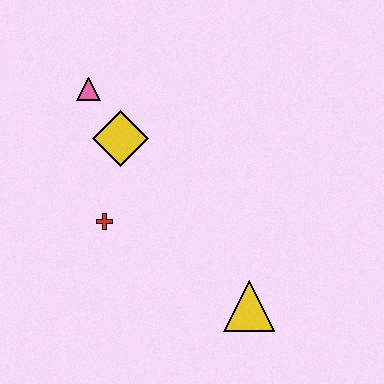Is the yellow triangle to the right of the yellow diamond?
Yes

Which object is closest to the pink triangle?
The yellow diamond is closest to the pink triangle.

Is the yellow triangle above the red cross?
No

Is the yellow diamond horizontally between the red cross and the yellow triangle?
Yes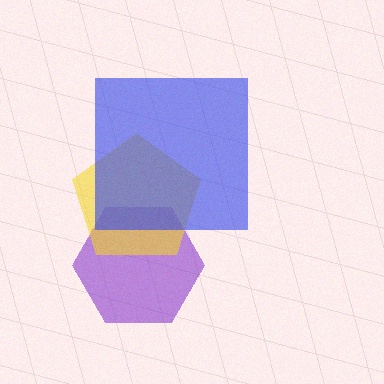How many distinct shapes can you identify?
There are 3 distinct shapes: a purple hexagon, a yellow pentagon, a blue square.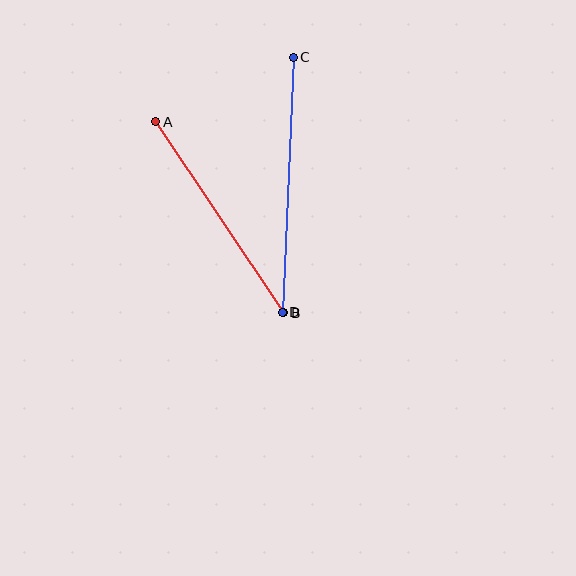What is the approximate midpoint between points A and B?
The midpoint is at approximately (220, 217) pixels.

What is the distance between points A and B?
The distance is approximately 230 pixels.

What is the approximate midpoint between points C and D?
The midpoint is at approximately (288, 185) pixels.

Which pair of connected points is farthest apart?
Points C and D are farthest apart.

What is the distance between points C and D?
The distance is approximately 255 pixels.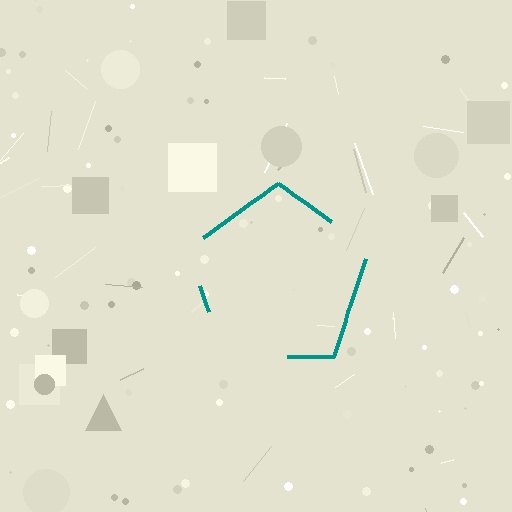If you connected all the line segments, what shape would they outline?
They would outline a pentagon.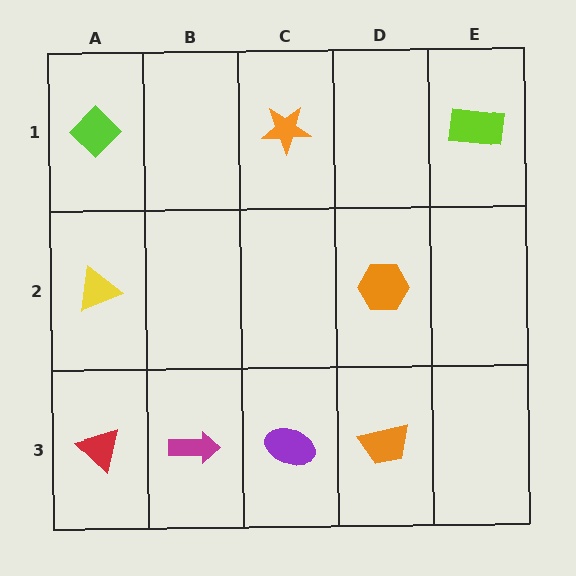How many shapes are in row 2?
2 shapes.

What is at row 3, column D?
An orange trapezoid.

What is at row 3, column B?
A magenta arrow.